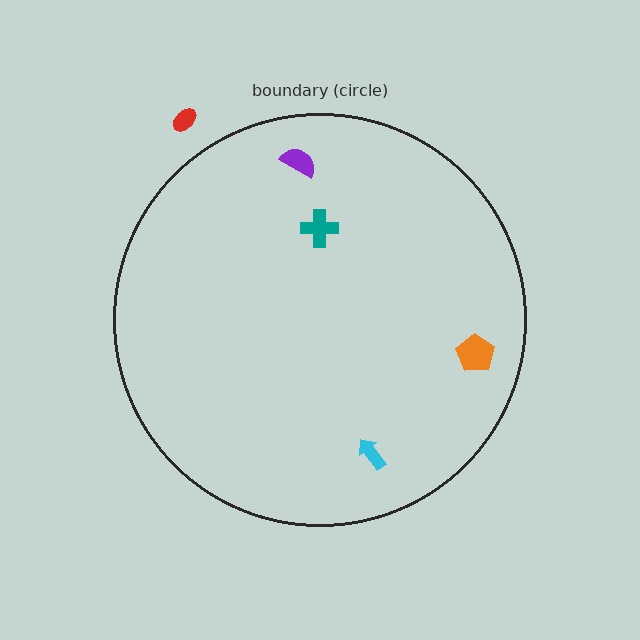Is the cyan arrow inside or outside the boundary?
Inside.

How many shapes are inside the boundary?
4 inside, 1 outside.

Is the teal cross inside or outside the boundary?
Inside.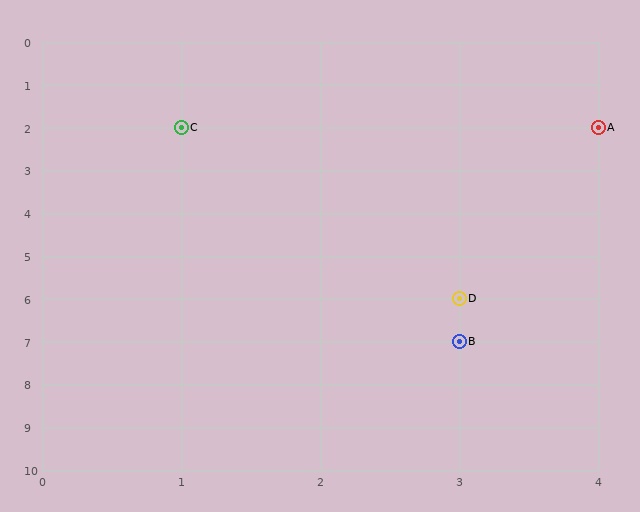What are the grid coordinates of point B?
Point B is at grid coordinates (3, 7).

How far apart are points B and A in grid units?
Points B and A are 1 column and 5 rows apart (about 5.1 grid units diagonally).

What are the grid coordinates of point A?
Point A is at grid coordinates (4, 2).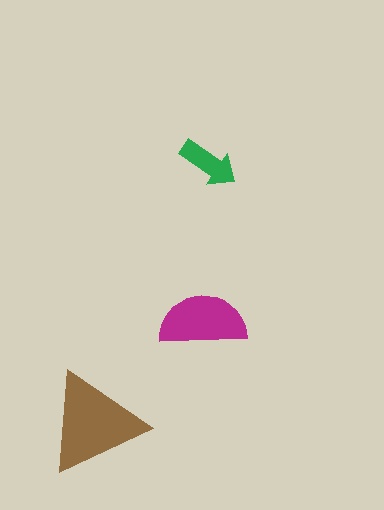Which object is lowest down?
The brown triangle is bottommost.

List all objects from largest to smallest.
The brown triangle, the magenta semicircle, the green arrow.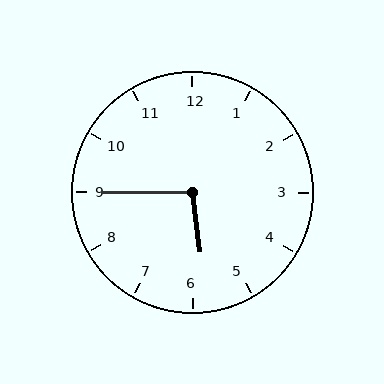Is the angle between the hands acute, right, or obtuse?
It is obtuse.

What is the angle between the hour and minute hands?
Approximately 98 degrees.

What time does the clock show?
5:45.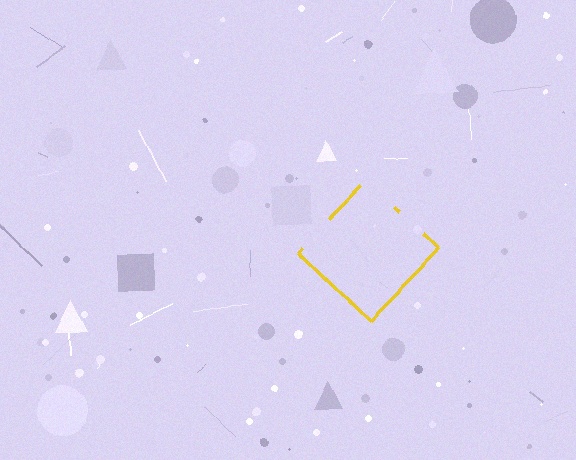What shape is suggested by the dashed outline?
The dashed outline suggests a diamond.